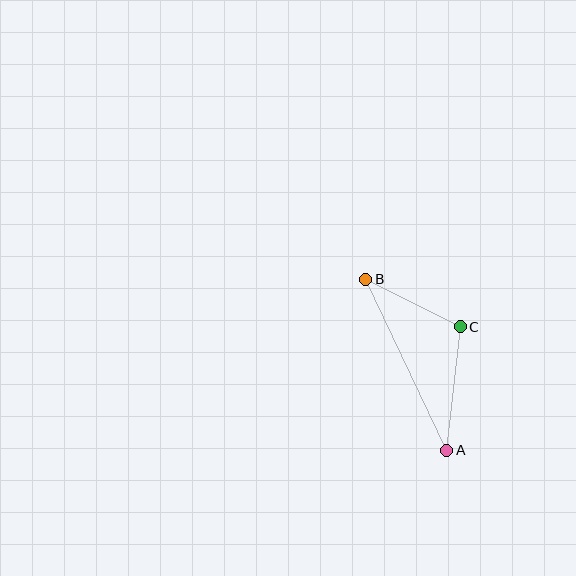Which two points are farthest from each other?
Points A and B are farthest from each other.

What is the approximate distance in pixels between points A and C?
The distance between A and C is approximately 124 pixels.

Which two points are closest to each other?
Points B and C are closest to each other.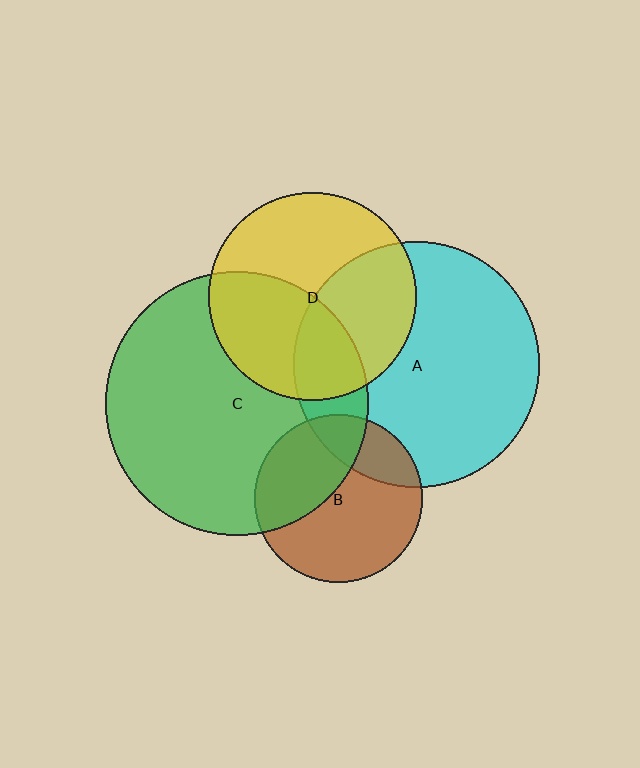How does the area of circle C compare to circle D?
Approximately 1.6 times.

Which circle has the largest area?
Circle C (green).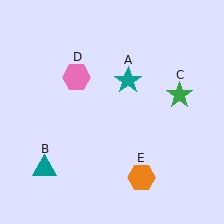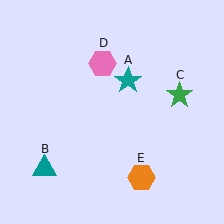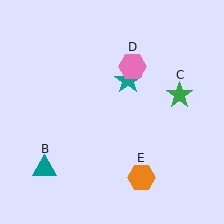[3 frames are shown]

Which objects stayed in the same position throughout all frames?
Teal star (object A) and teal triangle (object B) and green star (object C) and orange hexagon (object E) remained stationary.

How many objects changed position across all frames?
1 object changed position: pink hexagon (object D).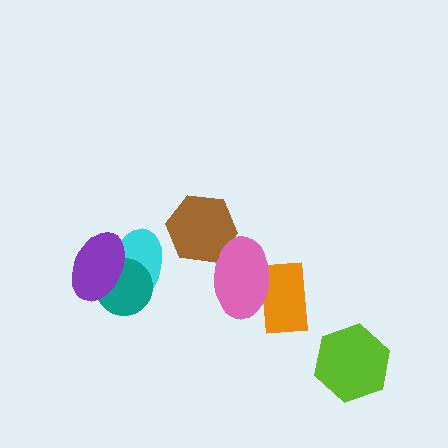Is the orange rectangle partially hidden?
Yes, it is partially covered by another shape.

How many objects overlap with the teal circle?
2 objects overlap with the teal circle.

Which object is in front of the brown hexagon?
The pink ellipse is in front of the brown hexagon.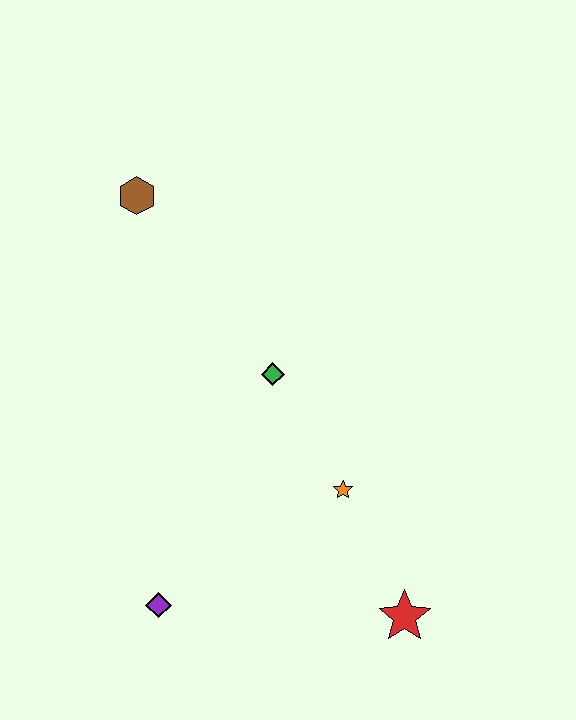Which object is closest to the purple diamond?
The orange star is closest to the purple diamond.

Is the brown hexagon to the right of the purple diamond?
No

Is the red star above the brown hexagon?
No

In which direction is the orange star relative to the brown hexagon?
The orange star is below the brown hexagon.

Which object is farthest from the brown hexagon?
The red star is farthest from the brown hexagon.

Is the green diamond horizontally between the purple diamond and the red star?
Yes